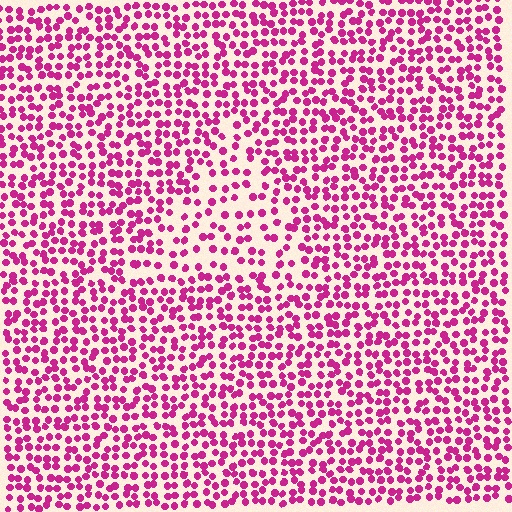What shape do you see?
I see a triangle.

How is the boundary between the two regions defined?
The boundary is defined by a change in element density (approximately 1.7x ratio). All elements are the same color, size, and shape.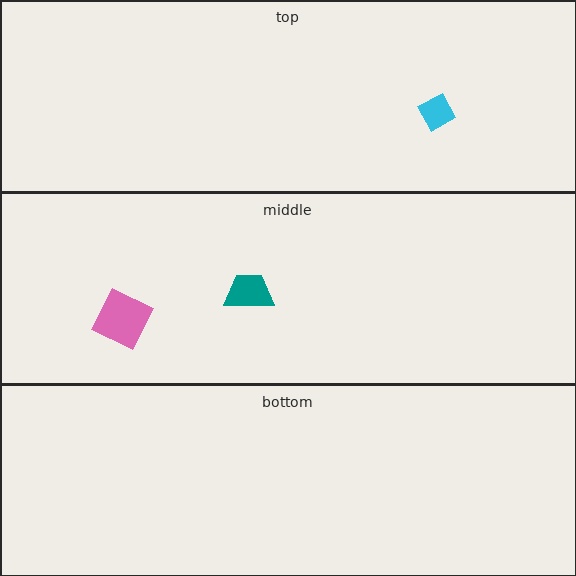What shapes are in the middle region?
The teal trapezoid, the pink square.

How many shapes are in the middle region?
2.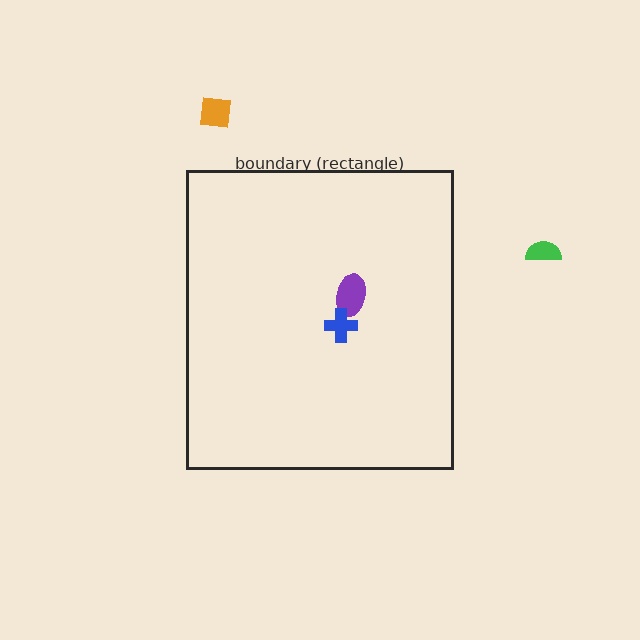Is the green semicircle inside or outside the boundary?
Outside.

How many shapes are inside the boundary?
2 inside, 2 outside.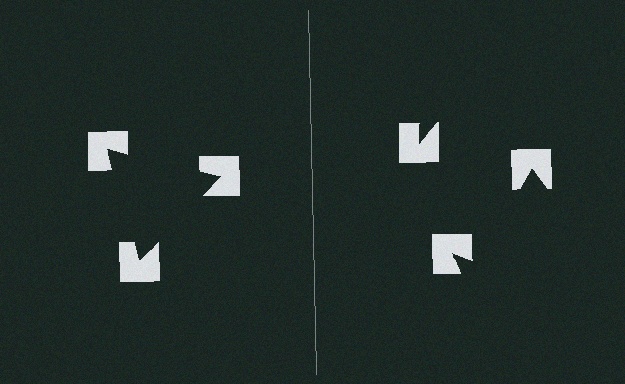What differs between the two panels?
The notched squares are positioned identically on both sides; only the wedge orientations differ. On the left they align to a triangle; on the right they are misaligned.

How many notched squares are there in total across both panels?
6 — 3 on each side.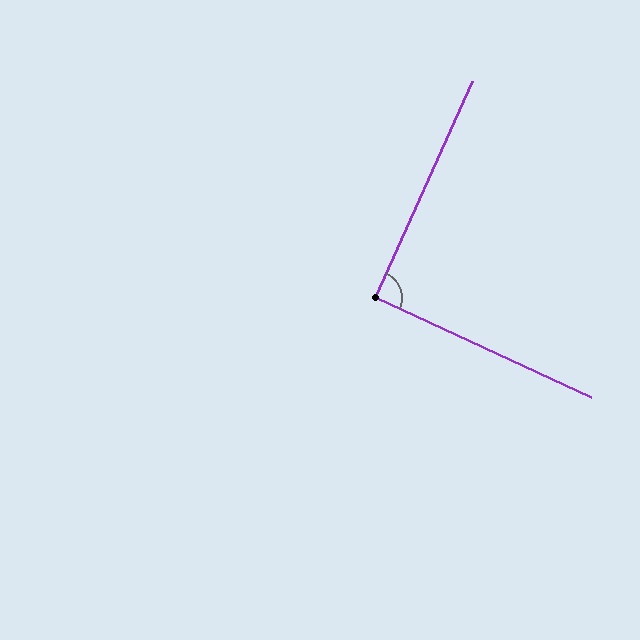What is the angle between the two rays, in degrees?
Approximately 91 degrees.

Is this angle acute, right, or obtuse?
It is approximately a right angle.